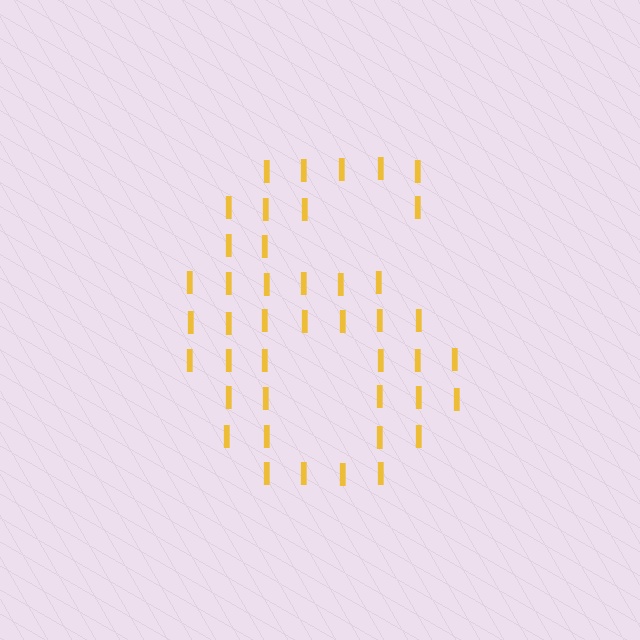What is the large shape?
The large shape is the digit 6.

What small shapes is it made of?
It is made of small letter I's.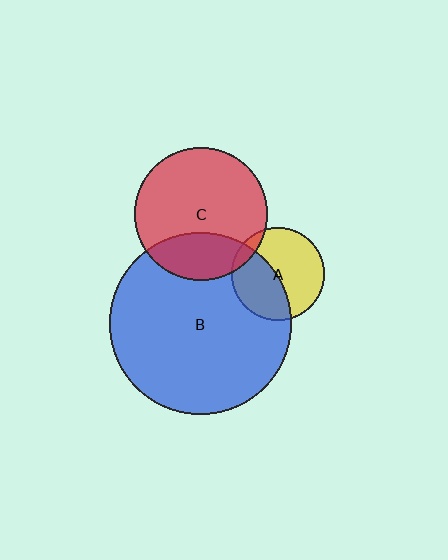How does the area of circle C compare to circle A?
Approximately 2.0 times.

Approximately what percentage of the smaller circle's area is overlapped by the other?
Approximately 45%.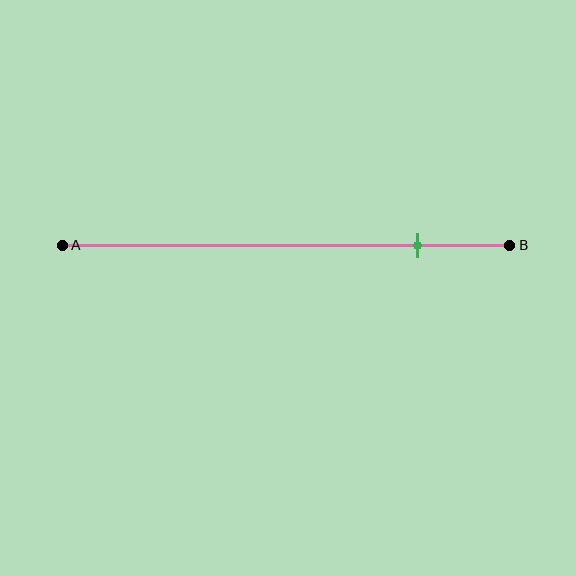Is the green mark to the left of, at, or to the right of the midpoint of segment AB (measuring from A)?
The green mark is to the right of the midpoint of segment AB.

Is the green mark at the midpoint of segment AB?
No, the mark is at about 80% from A, not at the 50% midpoint.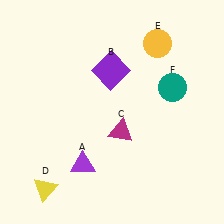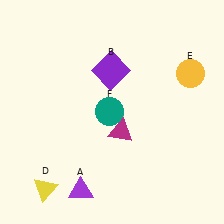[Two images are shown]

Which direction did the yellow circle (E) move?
The yellow circle (E) moved right.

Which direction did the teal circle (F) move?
The teal circle (F) moved left.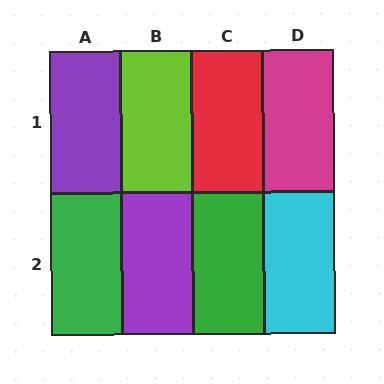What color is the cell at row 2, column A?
Green.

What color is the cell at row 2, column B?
Purple.